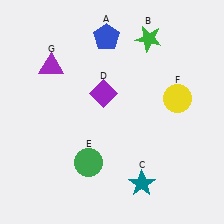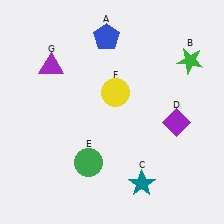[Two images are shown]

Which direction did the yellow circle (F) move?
The yellow circle (F) moved left.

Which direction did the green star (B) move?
The green star (B) moved right.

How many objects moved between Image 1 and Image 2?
3 objects moved between the two images.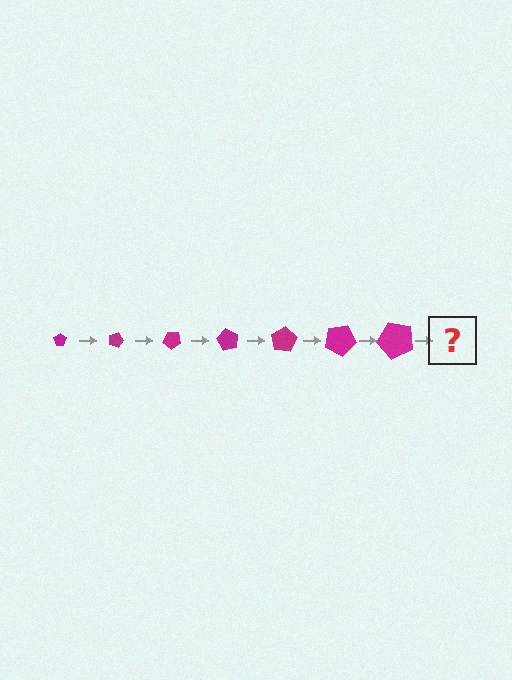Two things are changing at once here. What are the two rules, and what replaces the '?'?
The two rules are that the pentagon grows larger each step and it rotates 20 degrees each step. The '?' should be a pentagon, larger than the previous one and rotated 140 degrees from the start.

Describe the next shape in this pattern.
It should be a pentagon, larger than the previous one and rotated 140 degrees from the start.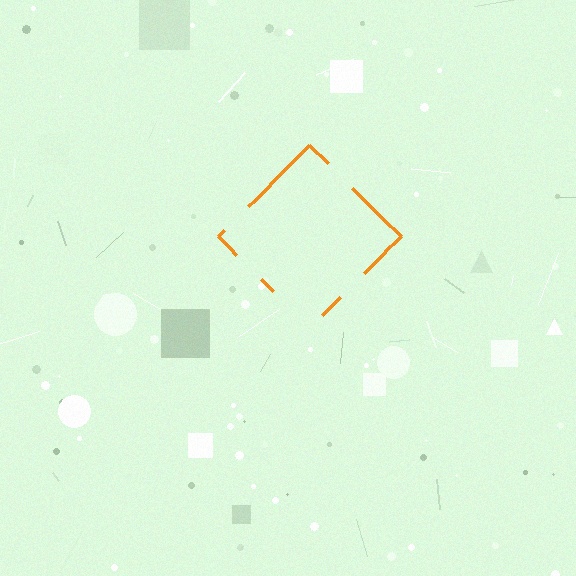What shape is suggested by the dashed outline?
The dashed outline suggests a diamond.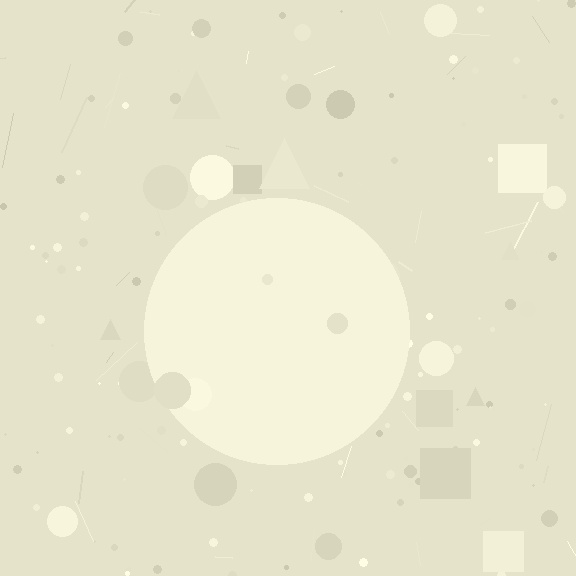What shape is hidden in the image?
A circle is hidden in the image.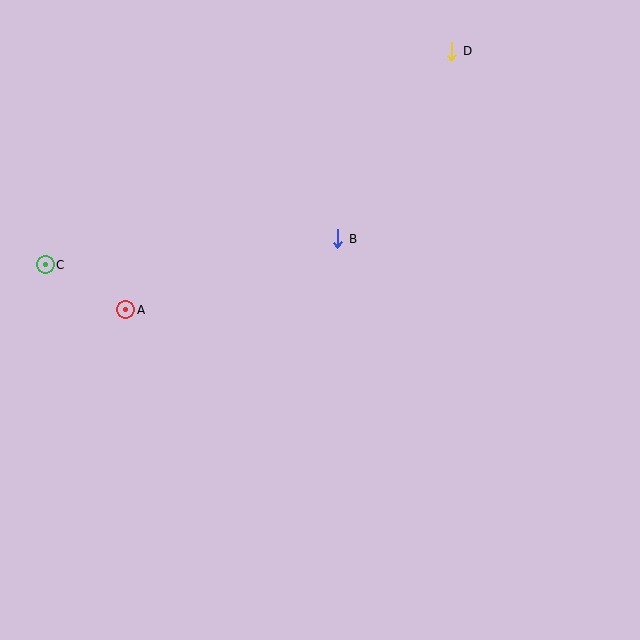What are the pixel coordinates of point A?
Point A is at (126, 310).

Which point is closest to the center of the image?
Point B at (338, 239) is closest to the center.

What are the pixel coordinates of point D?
Point D is at (452, 51).